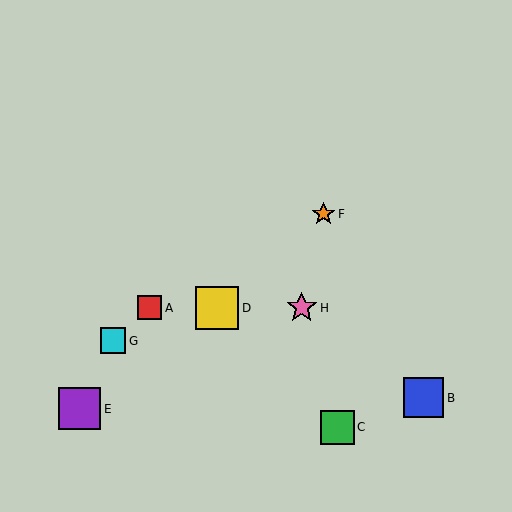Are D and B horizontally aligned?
No, D is at y≈308 and B is at y≈398.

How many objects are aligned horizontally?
3 objects (A, D, H) are aligned horizontally.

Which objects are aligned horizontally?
Objects A, D, H are aligned horizontally.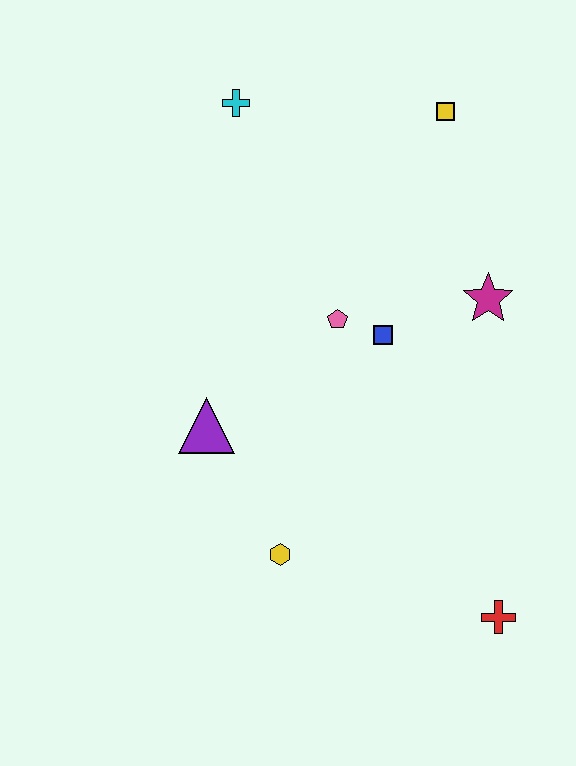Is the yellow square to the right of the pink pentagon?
Yes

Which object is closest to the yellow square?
The magenta star is closest to the yellow square.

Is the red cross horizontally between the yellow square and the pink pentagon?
No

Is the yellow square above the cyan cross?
No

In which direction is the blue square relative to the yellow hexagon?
The blue square is above the yellow hexagon.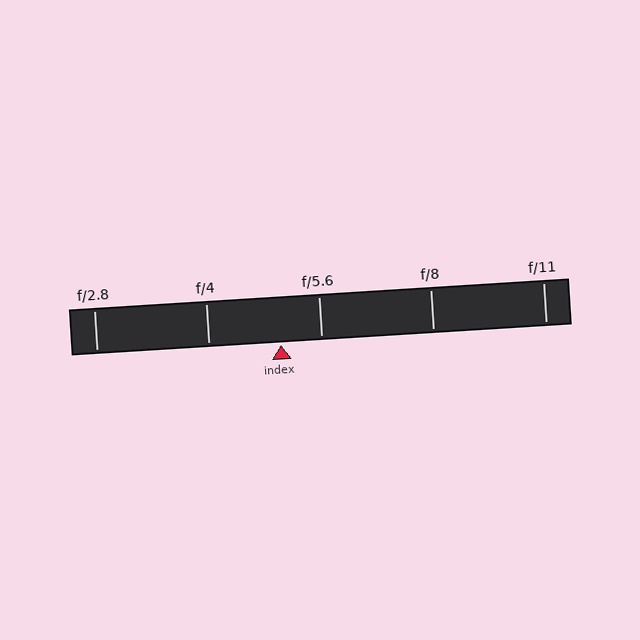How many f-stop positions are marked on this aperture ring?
There are 5 f-stop positions marked.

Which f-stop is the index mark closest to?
The index mark is closest to f/5.6.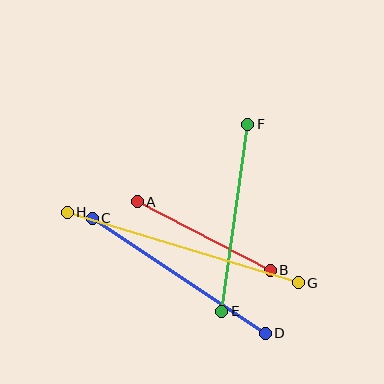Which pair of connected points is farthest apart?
Points G and H are farthest apart.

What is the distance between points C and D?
The distance is approximately 208 pixels.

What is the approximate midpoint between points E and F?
The midpoint is at approximately (235, 218) pixels.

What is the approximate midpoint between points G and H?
The midpoint is at approximately (183, 247) pixels.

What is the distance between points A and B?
The distance is approximately 150 pixels.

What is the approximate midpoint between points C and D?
The midpoint is at approximately (179, 276) pixels.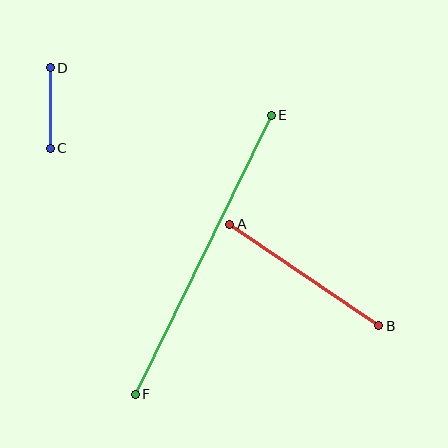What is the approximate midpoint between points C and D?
The midpoint is at approximately (50, 108) pixels.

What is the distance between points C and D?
The distance is approximately 80 pixels.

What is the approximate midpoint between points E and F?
The midpoint is at approximately (203, 255) pixels.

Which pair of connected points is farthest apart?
Points E and F are farthest apart.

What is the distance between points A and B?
The distance is approximately 181 pixels.